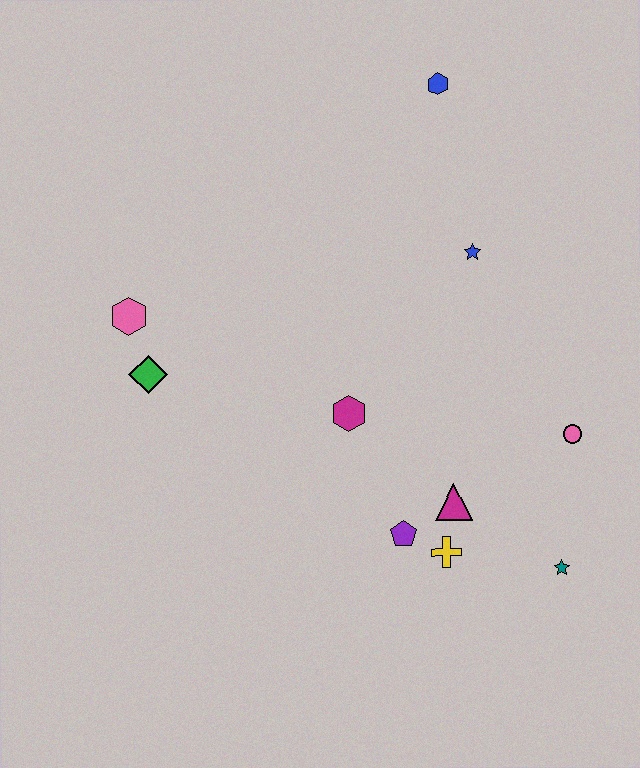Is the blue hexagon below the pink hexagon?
No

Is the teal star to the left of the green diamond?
No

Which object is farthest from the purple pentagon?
The blue hexagon is farthest from the purple pentagon.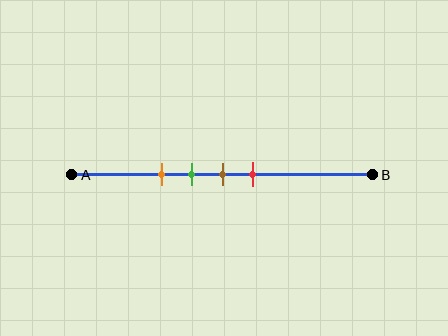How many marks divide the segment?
There are 4 marks dividing the segment.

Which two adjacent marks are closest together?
The green and brown marks are the closest adjacent pair.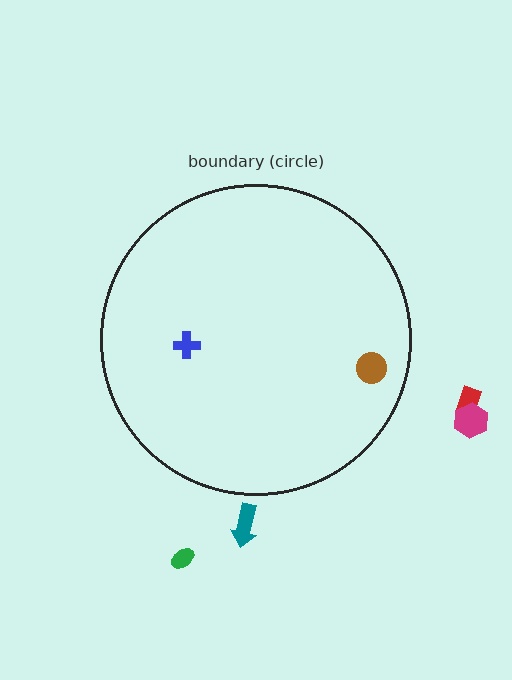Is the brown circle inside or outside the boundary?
Inside.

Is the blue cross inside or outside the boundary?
Inside.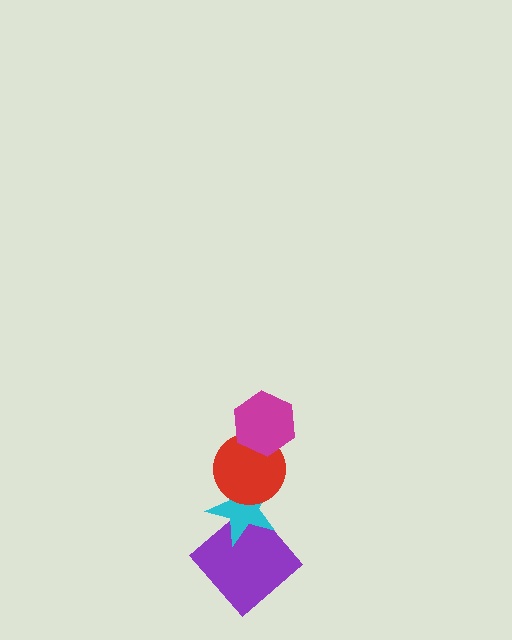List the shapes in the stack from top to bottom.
From top to bottom: the magenta hexagon, the red circle, the cyan star, the purple diamond.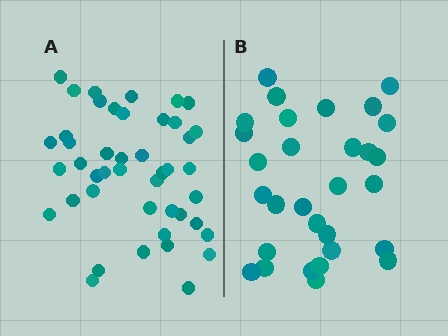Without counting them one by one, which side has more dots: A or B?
Region A (the left region) has more dots.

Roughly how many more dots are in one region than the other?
Region A has approximately 15 more dots than region B.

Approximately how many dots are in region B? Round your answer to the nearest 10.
About 30 dots.